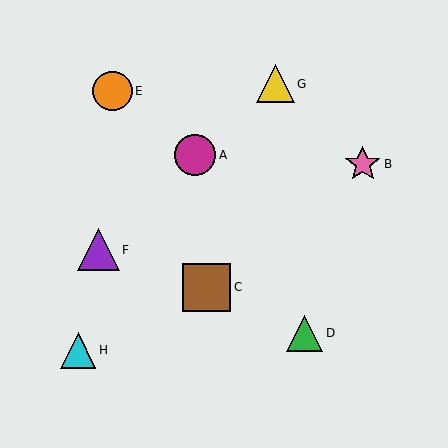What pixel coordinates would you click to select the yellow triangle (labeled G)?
Click at (275, 84) to select the yellow triangle G.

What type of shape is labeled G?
Shape G is a yellow triangle.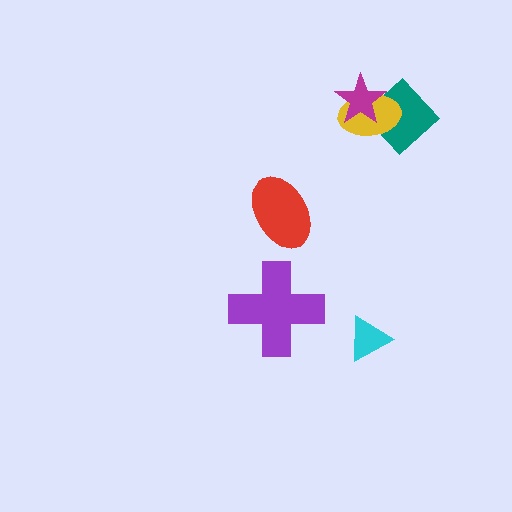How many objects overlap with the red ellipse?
0 objects overlap with the red ellipse.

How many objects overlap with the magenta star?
2 objects overlap with the magenta star.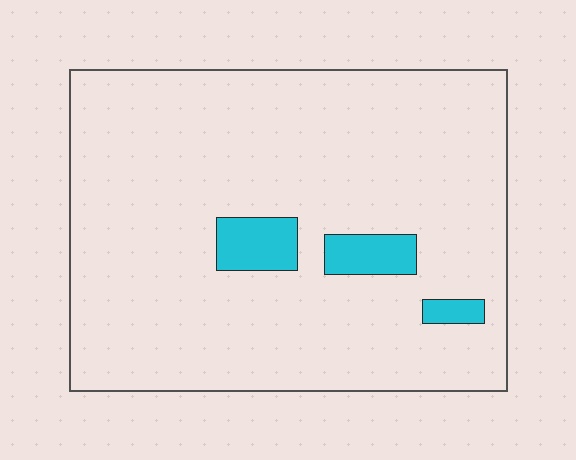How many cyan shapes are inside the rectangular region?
3.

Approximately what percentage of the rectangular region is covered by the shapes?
Approximately 5%.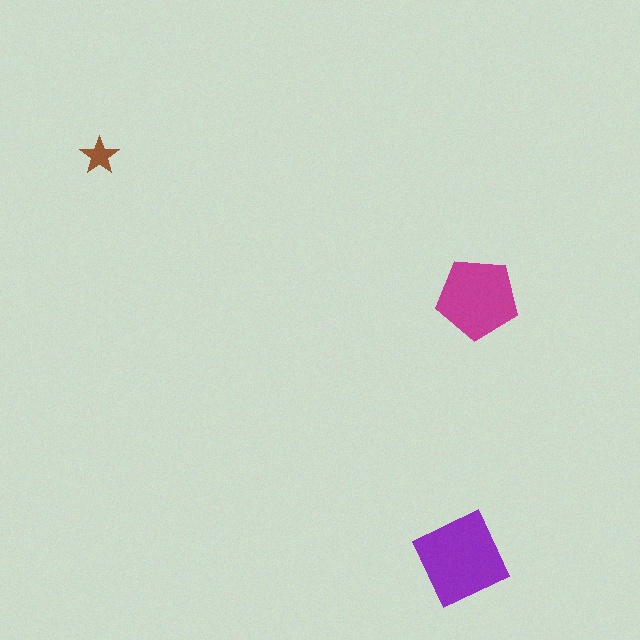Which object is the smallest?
The brown star.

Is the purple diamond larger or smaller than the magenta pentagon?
Larger.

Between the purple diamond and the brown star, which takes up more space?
The purple diamond.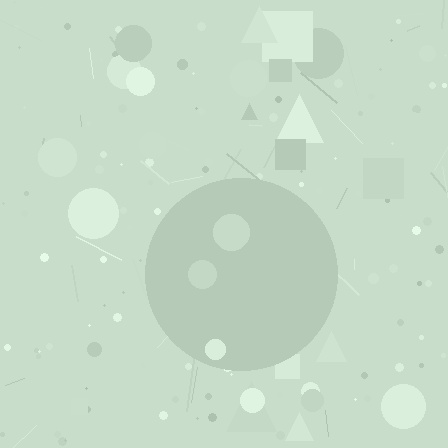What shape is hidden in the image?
A circle is hidden in the image.